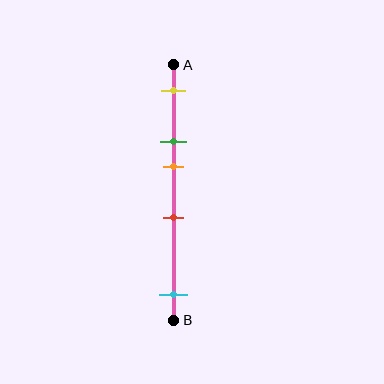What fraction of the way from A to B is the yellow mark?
The yellow mark is approximately 10% (0.1) of the way from A to B.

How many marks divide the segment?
There are 5 marks dividing the segment.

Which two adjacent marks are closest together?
The green and orange marks are the closest adjacent pair.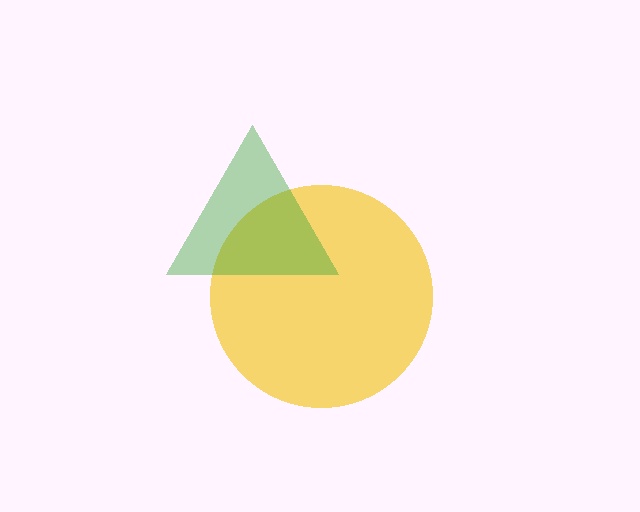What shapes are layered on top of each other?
The layered shapes are: a yellow circle, a green triangle.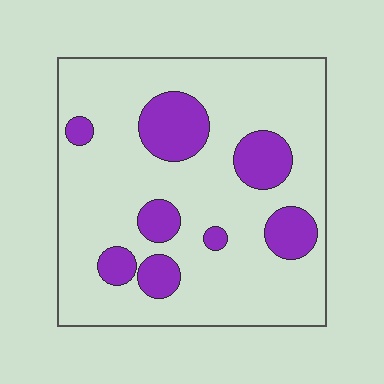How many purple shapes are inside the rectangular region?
8.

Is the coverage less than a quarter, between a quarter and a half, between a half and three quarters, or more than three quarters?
Less than a quarter.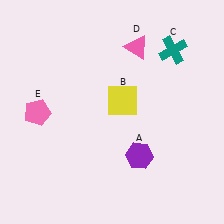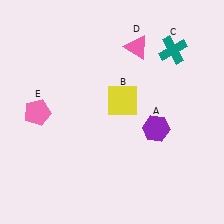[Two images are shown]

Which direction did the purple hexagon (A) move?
The purple hexagon (A) moved up.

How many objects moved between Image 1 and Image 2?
1 object moved between the two images.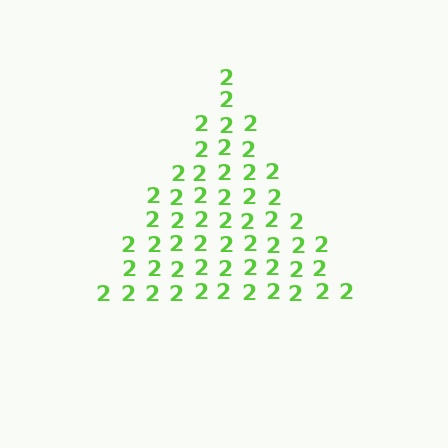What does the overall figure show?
The overall figure shows a triangle.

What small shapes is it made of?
It is made of small digit 2's.